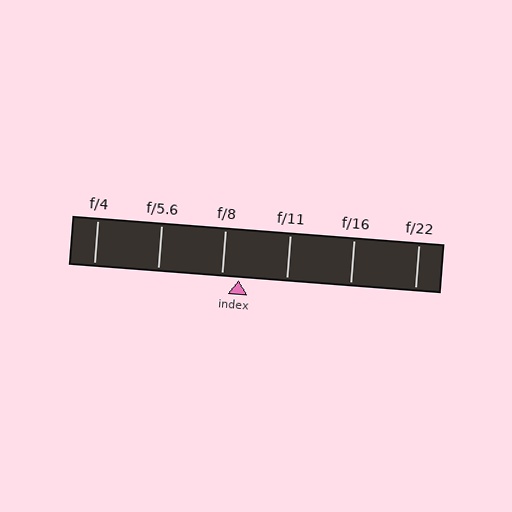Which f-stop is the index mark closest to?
The index mark is closest to f/8.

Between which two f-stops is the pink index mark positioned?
The index mark is between f/8 and f/11.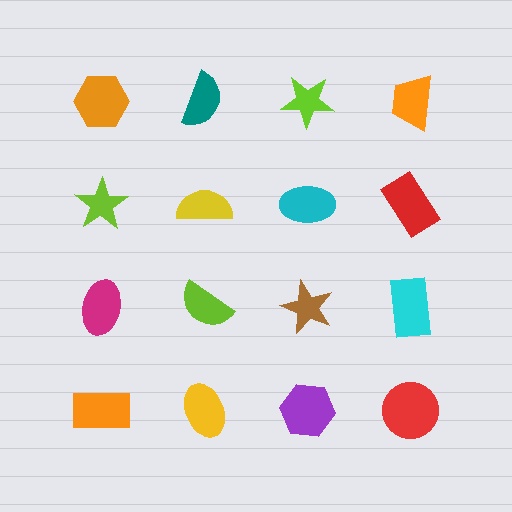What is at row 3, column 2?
A lime semicircle.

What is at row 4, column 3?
A purple hexagon.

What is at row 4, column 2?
A yellow ellipse.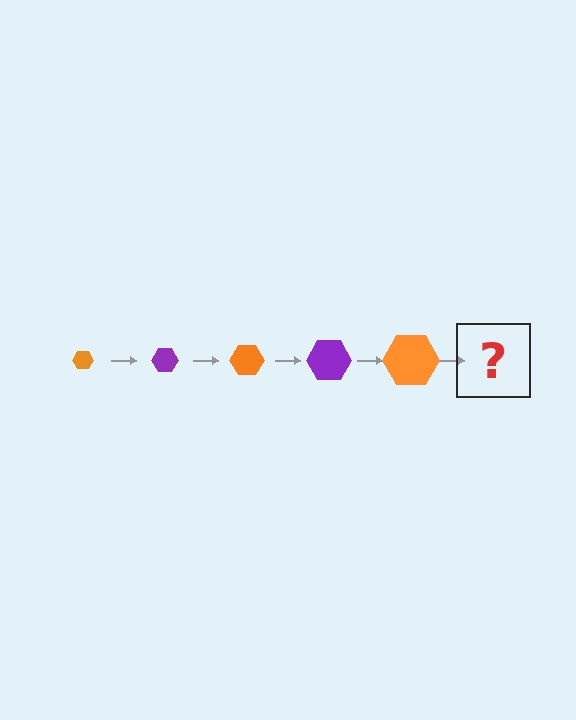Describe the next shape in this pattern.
It should be a purple hexagon, larger than the previous one.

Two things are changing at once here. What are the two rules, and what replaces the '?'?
The two rules are that the hexagon grows larger each step and the color cycles through orange and purple. The '?' should be a purple hexagon, larger than the previous one.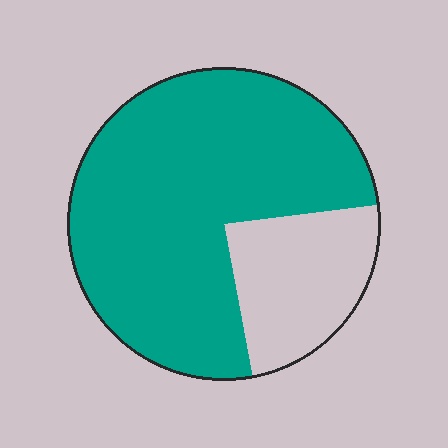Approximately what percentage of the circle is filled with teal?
Approximately 75%.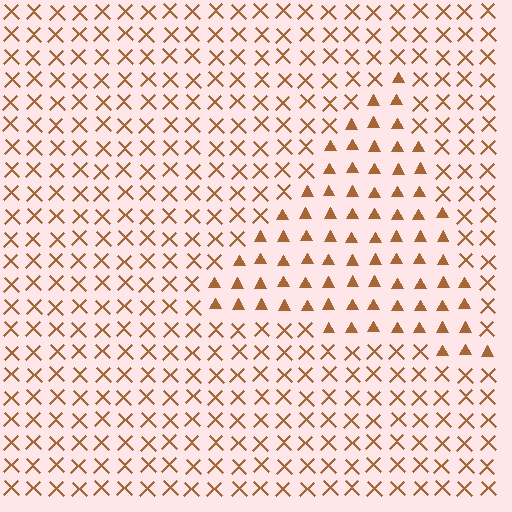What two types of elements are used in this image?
The image uses triangles inside the triangle region and X marks outside it.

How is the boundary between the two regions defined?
The boundary is defined by a change in element shape: triangles inside vs. X marks outside. All elements share the same color and spacing.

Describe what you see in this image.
The image is filled with small brown elements arranged in a uniform grid. A triangle-shaped region contains triangles, while the surrounding area contains X marks. The boundary is defined purely by the change in element shape.